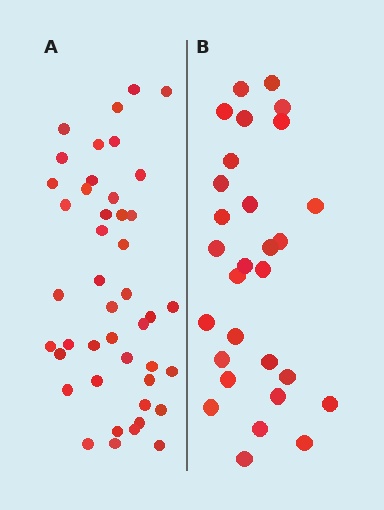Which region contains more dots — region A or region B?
Region A (the left region) has more dots.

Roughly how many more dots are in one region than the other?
Region A has approximately 15 more dots than region B.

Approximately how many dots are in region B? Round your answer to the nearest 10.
About 30 dots. (The exact count is 29, which rounds to 30.)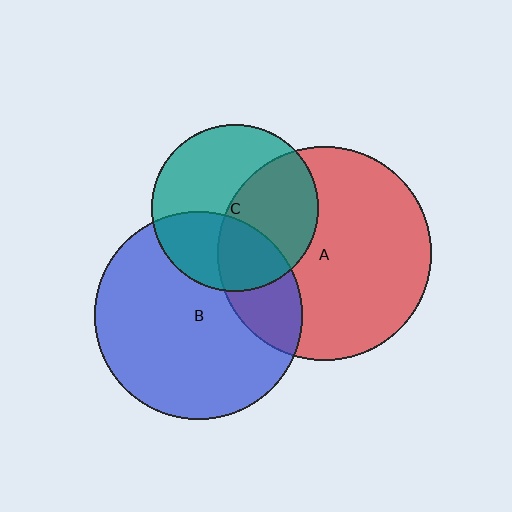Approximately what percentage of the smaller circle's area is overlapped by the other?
Approximately 25%.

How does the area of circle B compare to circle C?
Approximately 1.6 times.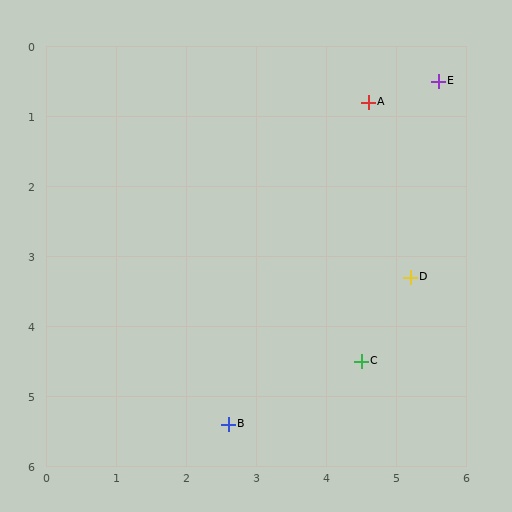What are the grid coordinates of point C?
Point C is at approximately (4.5, 4.5).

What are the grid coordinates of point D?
Point D is at approximately (5.2, 3.3).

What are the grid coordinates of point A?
Point A is at approximately (4.6, 0.8).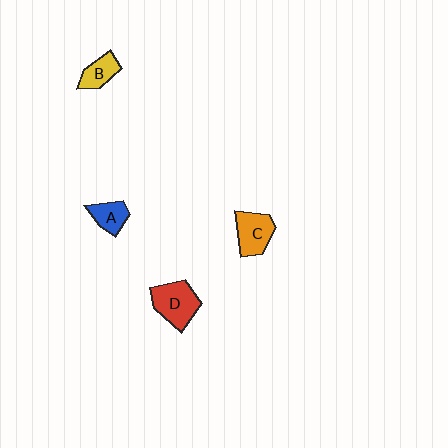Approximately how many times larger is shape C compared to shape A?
Approximately 1.4 times.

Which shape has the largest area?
Shape D (red).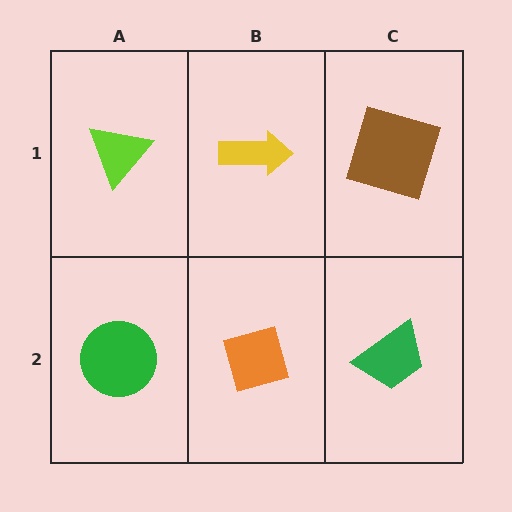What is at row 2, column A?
A green circle.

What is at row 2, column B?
An orange diamond.